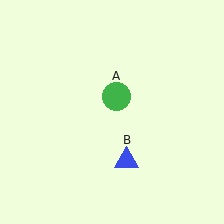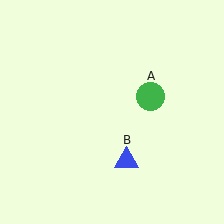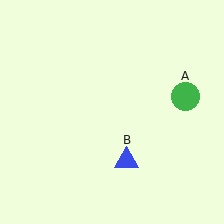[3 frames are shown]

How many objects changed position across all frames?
1 object changed position: green circle (object A).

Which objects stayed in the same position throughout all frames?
Blue triangle (object B) remained stationary.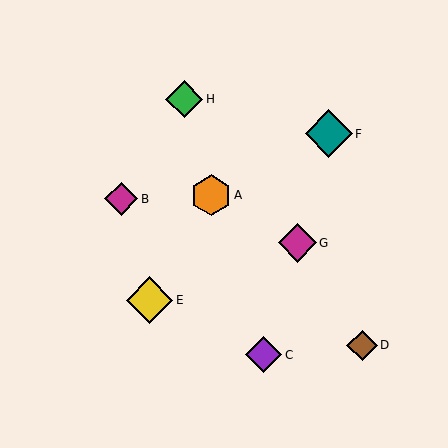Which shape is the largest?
The teal diamond (labeled F) is the largest.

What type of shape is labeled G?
Shape G is a magenta diamond.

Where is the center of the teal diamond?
The center of the teal diamond is at (329, 134).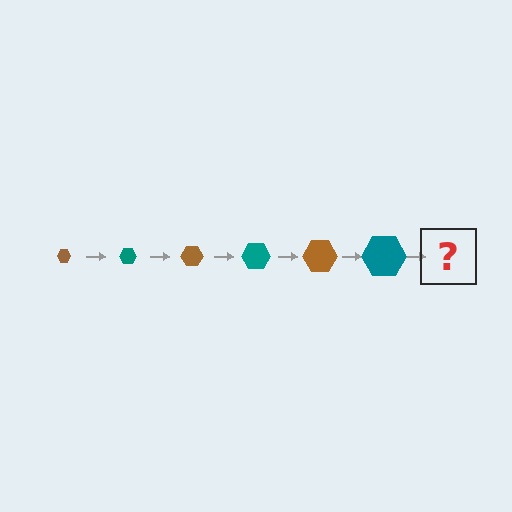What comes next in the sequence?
The next element should be a brown hexagon, larger than the previous one.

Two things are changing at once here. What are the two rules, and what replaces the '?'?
The two rules are that the hexagon grows larger each step and the color cycles through brown and teal. The '?' should be a brown hexagon, larger than the previous one.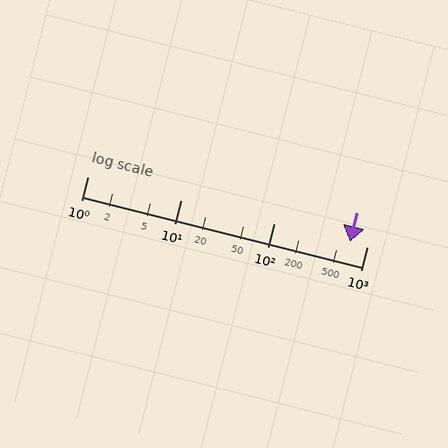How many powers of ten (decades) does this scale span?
The scale spans 3 decades, from 1 to 1000.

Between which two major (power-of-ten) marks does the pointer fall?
The pointer is between 100 and 1000.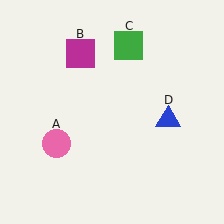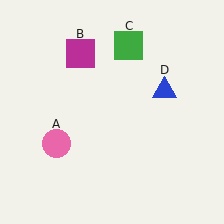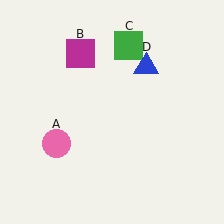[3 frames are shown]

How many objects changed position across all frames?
1 object changed position: blue triangle (object D).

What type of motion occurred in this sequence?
The blue triangle (object D) rotated counterclockwise around the center of the scene.